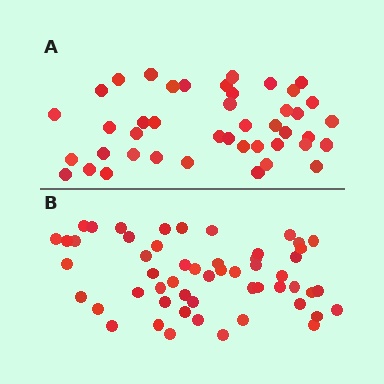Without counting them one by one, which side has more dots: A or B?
Region B (the bottom region) has more dots.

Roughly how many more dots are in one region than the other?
Region B has roughly 12 or so more dots than region A.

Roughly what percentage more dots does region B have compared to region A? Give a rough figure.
About 25% more.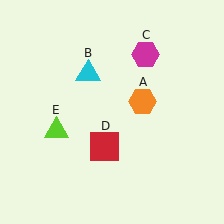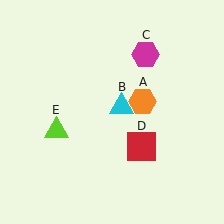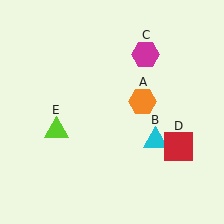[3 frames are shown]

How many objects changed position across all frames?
2 objects changed position: cyan triangle (object B), red square (object D).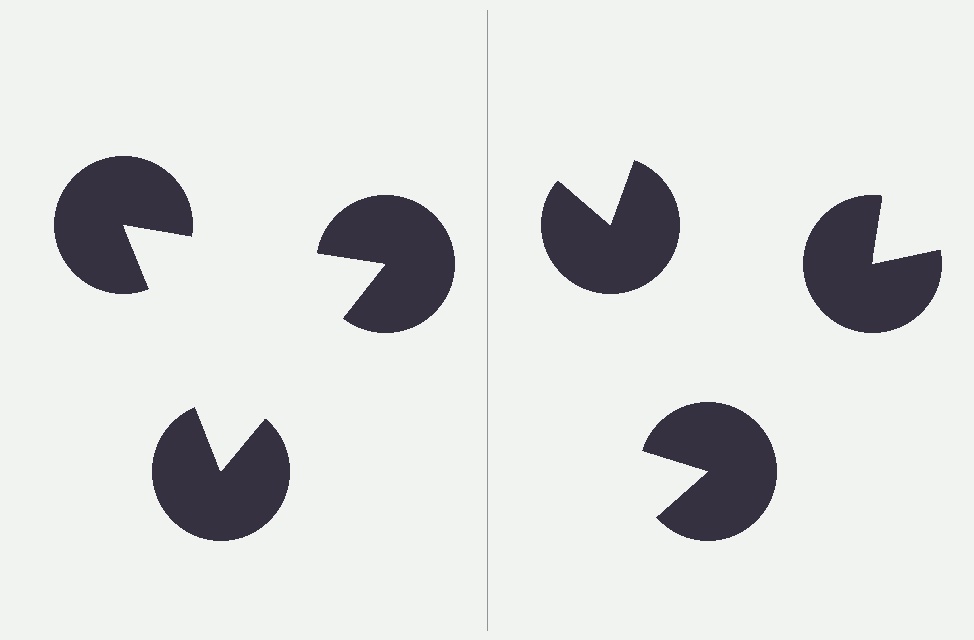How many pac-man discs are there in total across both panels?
6 — 3 on each side.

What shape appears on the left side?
An illusory triangle.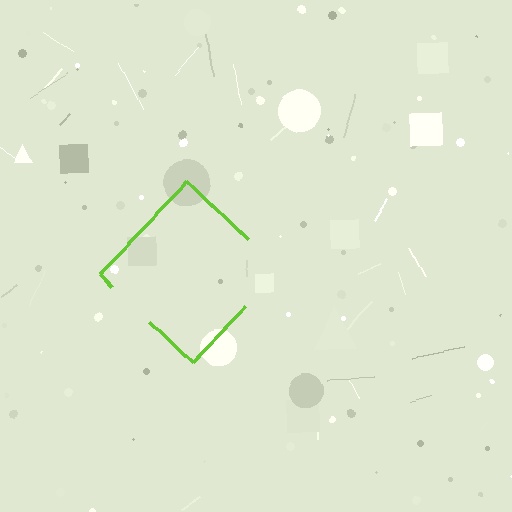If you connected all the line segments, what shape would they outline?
They would outline a diamond.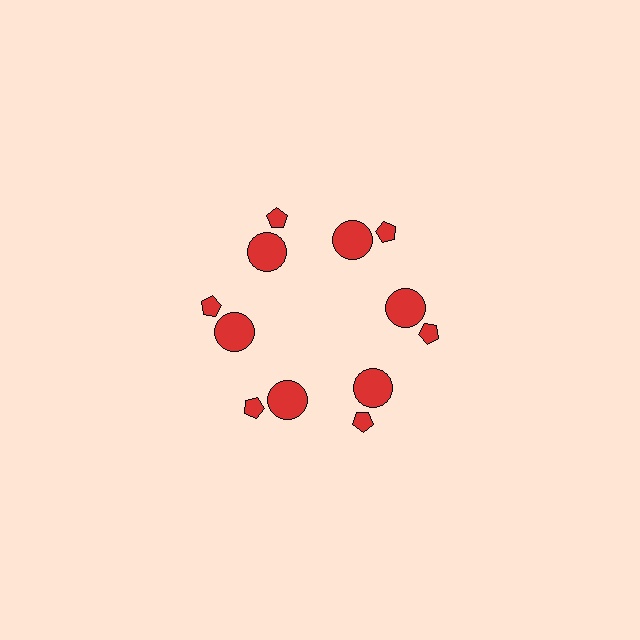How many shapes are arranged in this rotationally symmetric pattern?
There are 12 shapes, arranged in 6 groups of 2.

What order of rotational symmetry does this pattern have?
This pattern has 6-fold rotational symmetry.